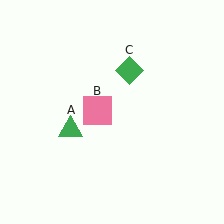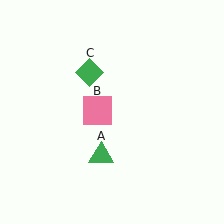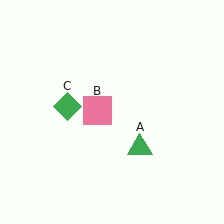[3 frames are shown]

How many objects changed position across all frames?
2 objects changed position: green triangle (object A), green diamond (object C).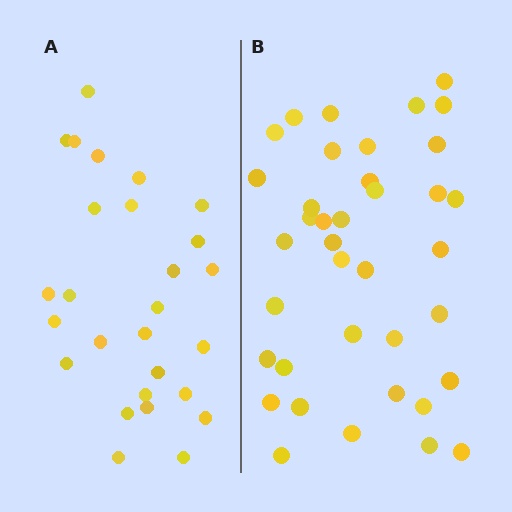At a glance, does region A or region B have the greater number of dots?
Region B (the right region) has more dots.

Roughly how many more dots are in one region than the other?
Region B has roughly 12 or so more dots than region A.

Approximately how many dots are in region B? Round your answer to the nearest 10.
About 40 dots. (The exact count is 38, which rounds to 40.)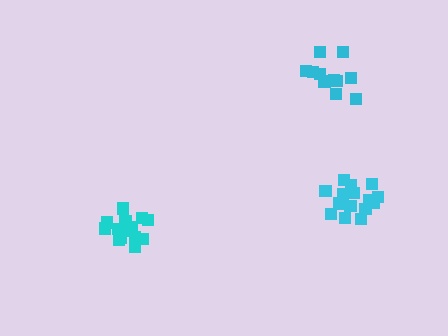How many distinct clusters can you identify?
There are 3 distinct clusters.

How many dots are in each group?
Group 1: 14 dots, Group 2: 12 dots, Group 3: 15 dots (41 total).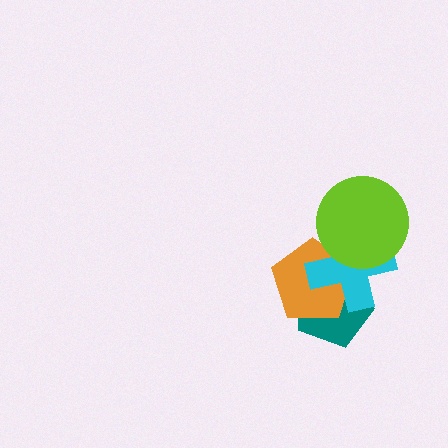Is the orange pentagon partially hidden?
Yes, it is partially covered by another shape.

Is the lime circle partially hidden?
No, no other shape covers it.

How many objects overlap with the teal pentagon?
2 objects overlap with the teal pentagon.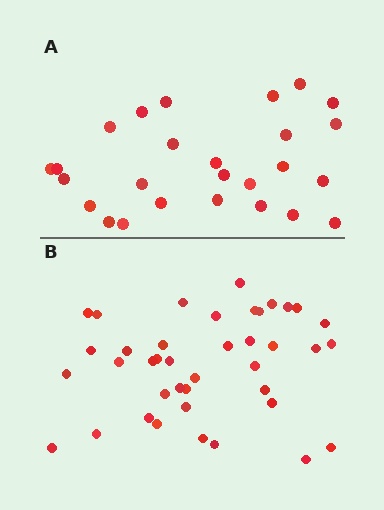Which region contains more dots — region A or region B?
Region B (the bottom region) has more dots.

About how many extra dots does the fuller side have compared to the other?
Region B has approximately 15 more dots than region A.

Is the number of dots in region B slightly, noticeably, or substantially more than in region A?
Region B has substantially more. The ratio is roughly 1.5 to 1.